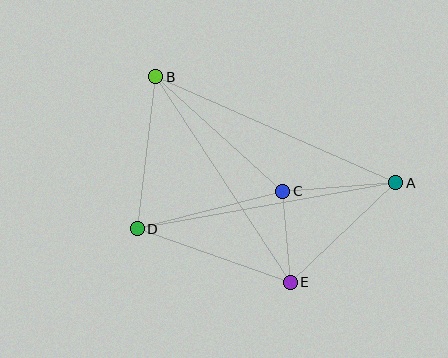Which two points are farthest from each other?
Points A and D are farthest from each other.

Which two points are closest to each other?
Points C and E are closest to each other.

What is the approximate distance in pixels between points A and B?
The distance between A and B is approximately 262 pixels.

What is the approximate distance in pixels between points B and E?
The distance between B and E is approximately 245 pixels.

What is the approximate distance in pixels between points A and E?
The distance between A and E is approximately 145 pixels.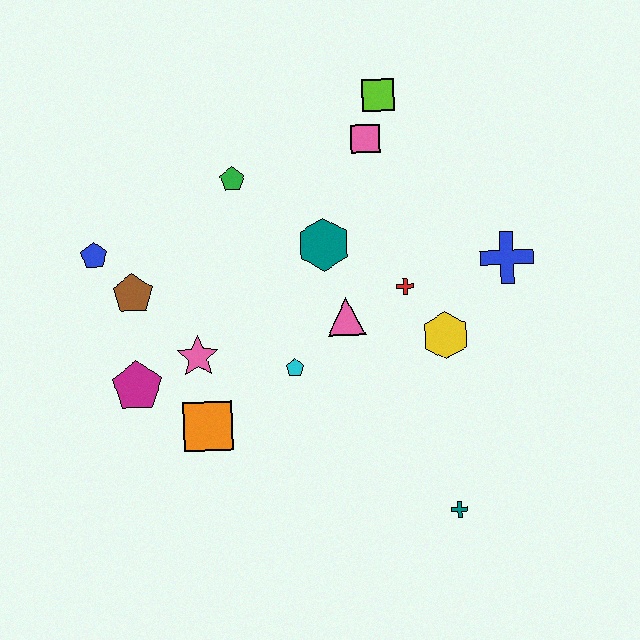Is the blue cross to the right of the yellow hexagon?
Yes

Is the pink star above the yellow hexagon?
No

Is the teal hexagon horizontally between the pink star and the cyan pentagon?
No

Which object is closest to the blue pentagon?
The brown pentagon is closest to the blue pentagon.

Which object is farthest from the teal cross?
The blue pentagon is farthest from the teal cross.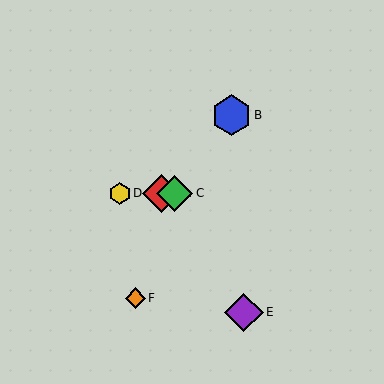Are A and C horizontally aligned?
Yes, both are at y≈193.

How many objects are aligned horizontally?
3 objects (A, C, D) are aligned horizontally.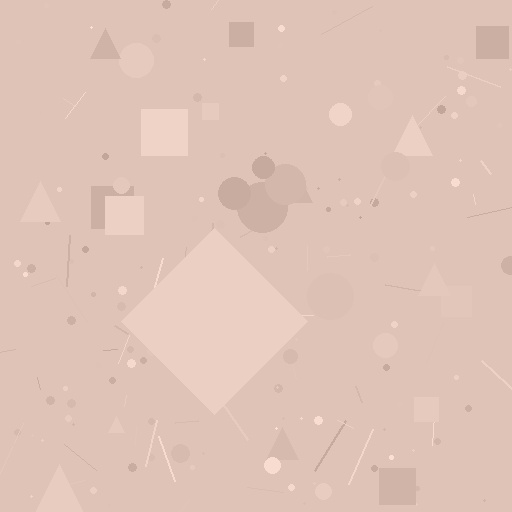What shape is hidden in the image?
A diamond is hidden in the image.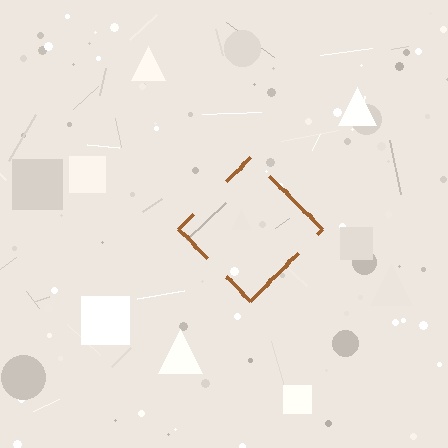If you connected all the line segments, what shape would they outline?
They would outline a diamond.